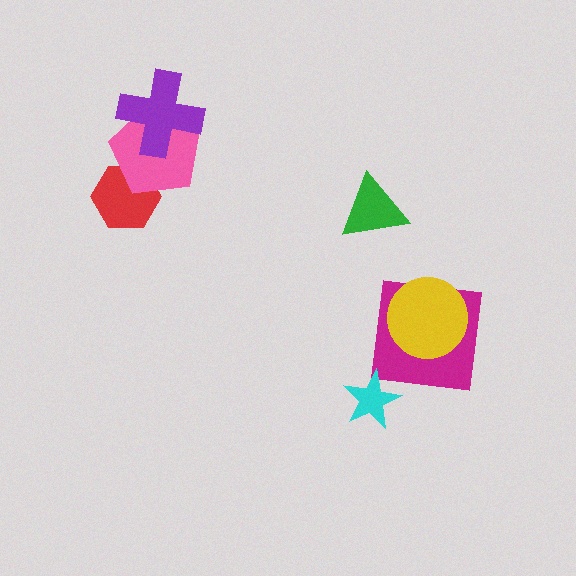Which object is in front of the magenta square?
The yellow circle is in front of the magenta square.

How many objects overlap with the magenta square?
1 object overlaps with the magenta square.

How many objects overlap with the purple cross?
1 object overlaps with the purple cross.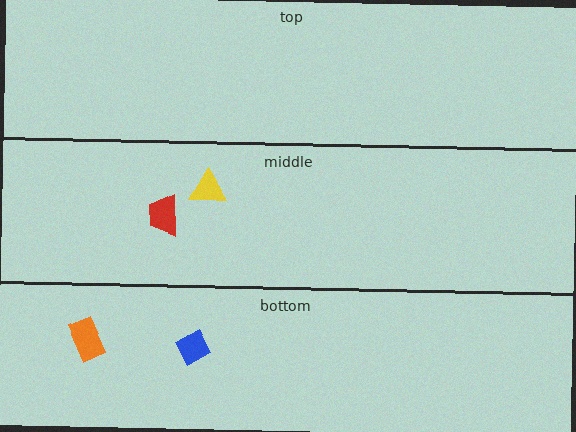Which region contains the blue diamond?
The bottom region.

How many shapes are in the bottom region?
2.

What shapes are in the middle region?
The yellow triangle, the red trapezoid.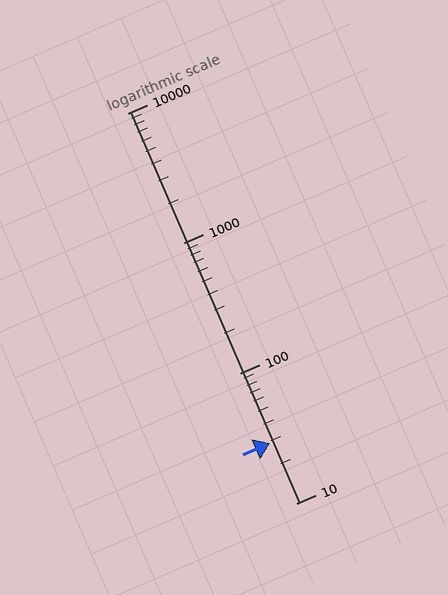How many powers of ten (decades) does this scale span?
The scale spans 3 decades, from 10 to 10000.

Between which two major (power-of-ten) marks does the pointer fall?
The pointer is between 10 and 100.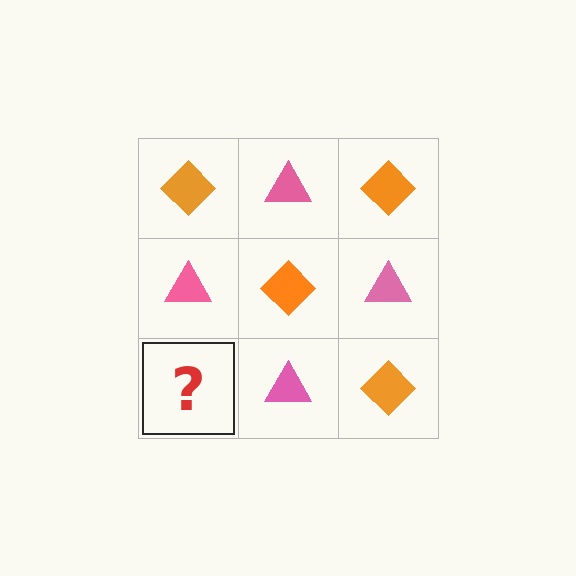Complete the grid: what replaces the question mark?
The question mark should be replaced with an orange diamond.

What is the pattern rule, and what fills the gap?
The rule is that it alternates orange diamond and pink triangle in a checkerboard pattern. The gap should be filled with an orange diamond.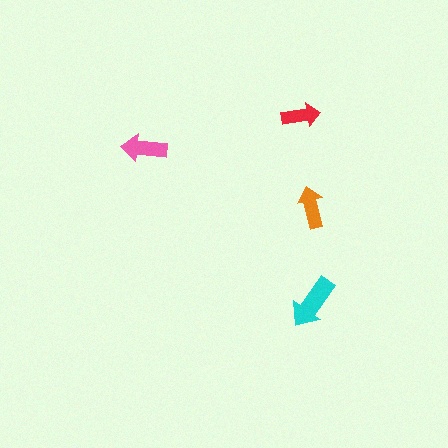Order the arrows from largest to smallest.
the cyan one, the pink one, the orange one, the red one.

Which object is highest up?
The red arrow is topmost.